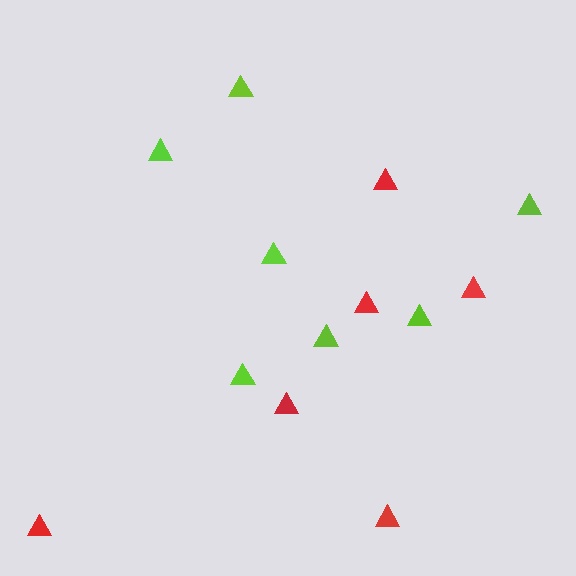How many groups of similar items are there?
There are 2 groups: one group of red triangles (6) and one group of lime triangles (7).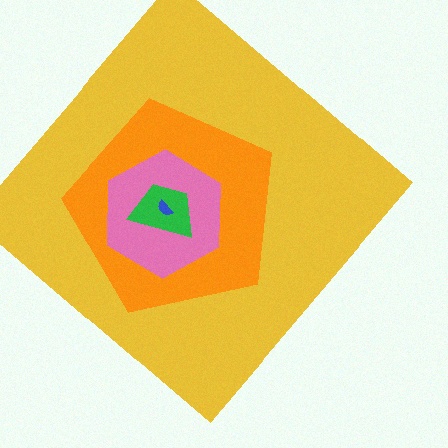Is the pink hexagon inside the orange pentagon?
Yes.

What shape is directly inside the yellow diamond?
The orange pentagon.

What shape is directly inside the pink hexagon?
The green trapezoid.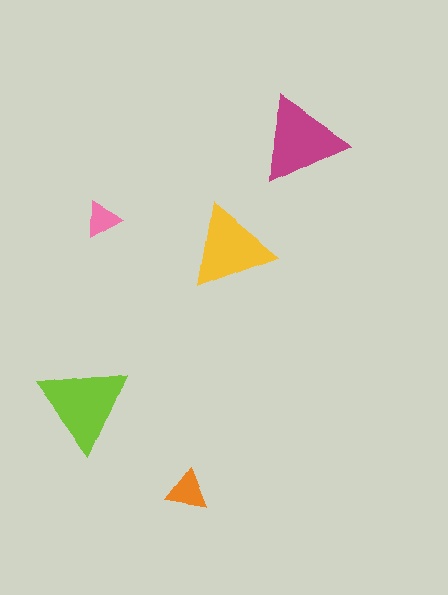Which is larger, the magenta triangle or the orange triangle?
The magenta one.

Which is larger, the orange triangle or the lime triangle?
The lime one.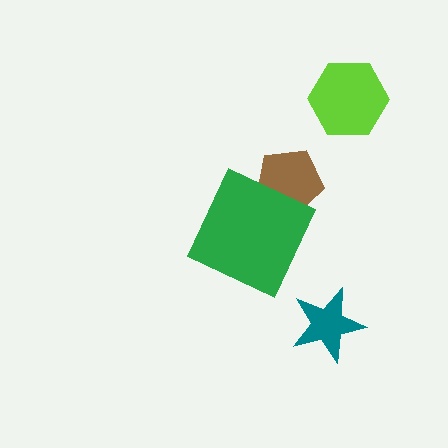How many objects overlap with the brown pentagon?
1 object overlaps with the brown pentagon.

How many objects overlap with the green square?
1 object overlaps with the green square.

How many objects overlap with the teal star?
0 objects overlap with the teal star.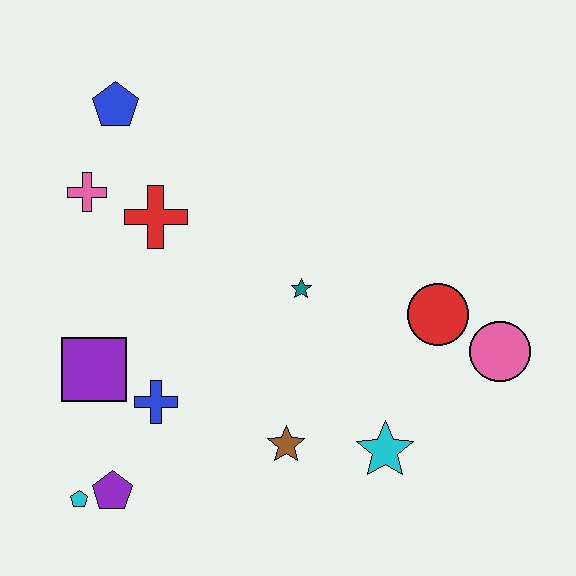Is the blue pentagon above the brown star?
Yes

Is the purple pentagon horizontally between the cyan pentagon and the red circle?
Yes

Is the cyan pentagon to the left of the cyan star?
Yes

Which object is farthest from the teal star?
The cyan pentagon is farthest from the teal star.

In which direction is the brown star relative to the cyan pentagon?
The brown star is to the right of the cyan pentagon.